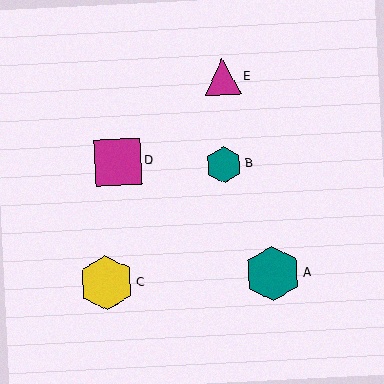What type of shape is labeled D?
Shape D is a magenta square.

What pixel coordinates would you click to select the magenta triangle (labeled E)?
Click at (223, 77) to select the magenta triangle E.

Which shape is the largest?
The teal hexagon (labeled A) is the largest.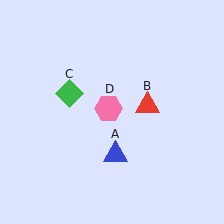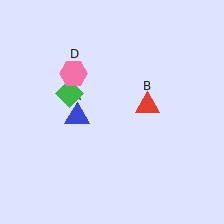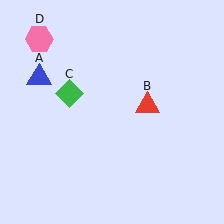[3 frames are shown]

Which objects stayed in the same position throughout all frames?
Red triangle (object B) and green diamond (object C) remained stationary.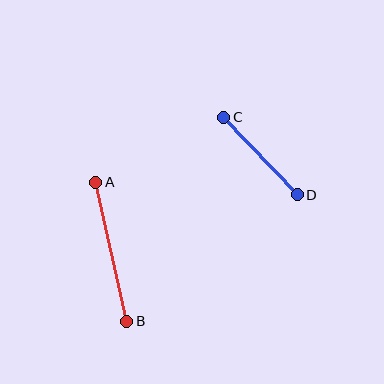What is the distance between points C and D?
The distance is approximately 107 pixels.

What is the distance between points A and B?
The distance is approximately 142 pixels.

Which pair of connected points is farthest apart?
Points A and B are farthest apart.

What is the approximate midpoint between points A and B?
The midpoint is at approximately (111, 252) pixels.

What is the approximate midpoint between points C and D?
The midpoint is at approximately (261, 156) pixels.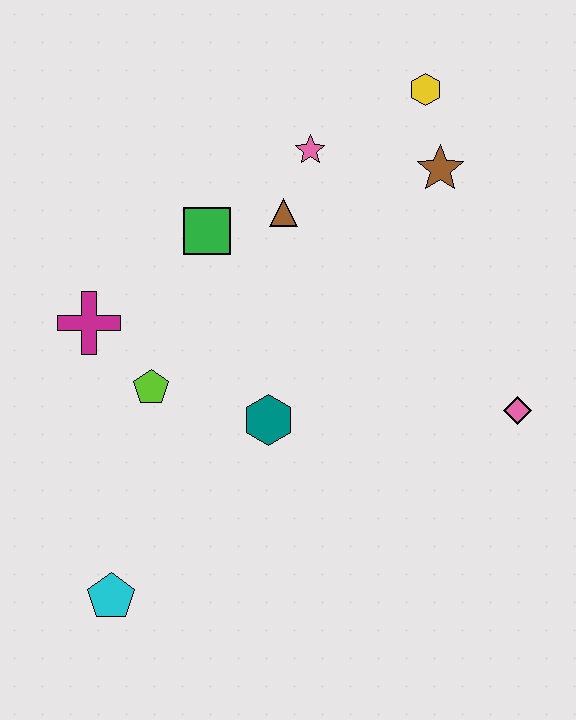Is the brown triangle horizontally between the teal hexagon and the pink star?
Yes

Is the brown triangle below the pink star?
Yes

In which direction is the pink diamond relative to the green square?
The pink diamond is to the right of the green square.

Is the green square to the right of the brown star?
No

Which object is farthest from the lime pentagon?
The yellow hexagon is farthest from the lime pentagon.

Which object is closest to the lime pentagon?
The magenta cross is closest to the lime pentagon.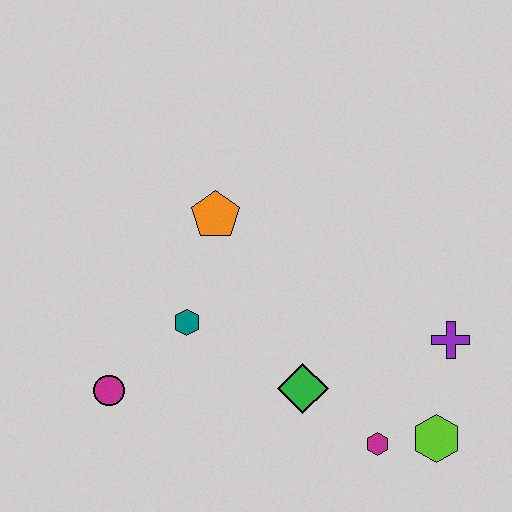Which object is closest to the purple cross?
The lime hexagon is closest to the purple cross.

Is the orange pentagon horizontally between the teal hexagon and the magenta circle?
No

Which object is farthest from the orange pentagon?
The lime hexagon is farthest from the orange pentagon.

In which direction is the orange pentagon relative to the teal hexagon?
The orange pentagon is above the teal hexagon.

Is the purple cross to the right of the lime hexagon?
Yes